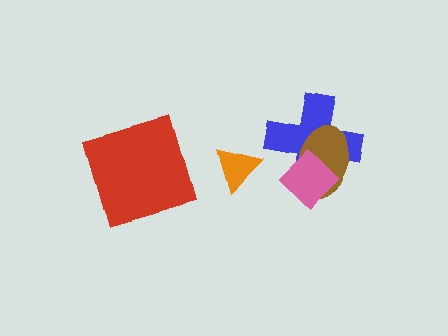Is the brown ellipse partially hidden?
Yes, it is partially covered by another shape.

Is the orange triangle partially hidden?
No, no other shape covers it.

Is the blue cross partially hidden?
Yes, it is partially covered by another shape.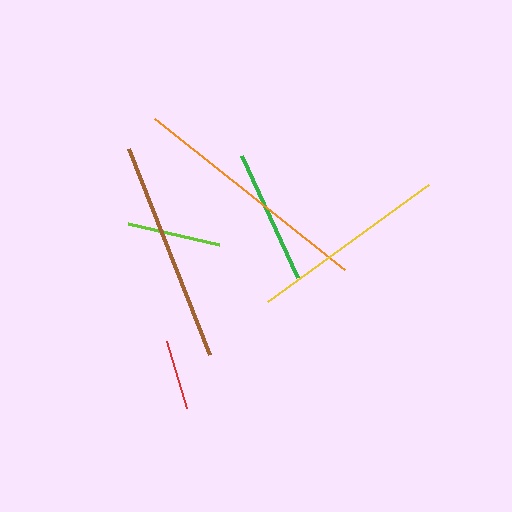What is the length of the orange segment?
The orange segment is approximately 242 pixels long.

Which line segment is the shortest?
The red line is the shortest at approximately 69 pixels.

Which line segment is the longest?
The orange line is the longest at approximately 242 pixels.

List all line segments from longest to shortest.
From longest to shortest: orange, brown, yellow, green, lime, red.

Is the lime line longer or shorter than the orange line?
The orange line is longer than the lime line.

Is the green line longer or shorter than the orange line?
The orange line is longer than the green line.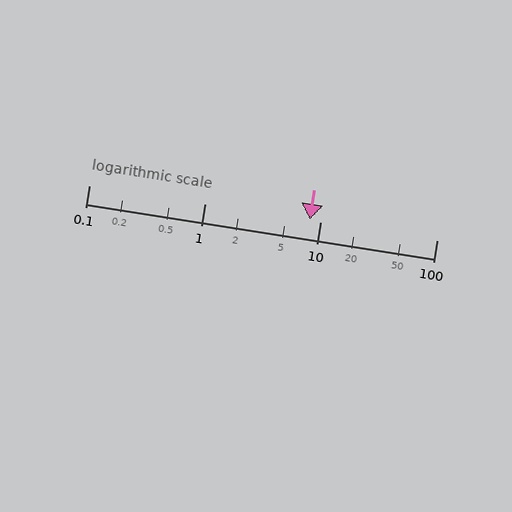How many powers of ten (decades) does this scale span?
The scale spans 3 decades, from 0.1 to 100.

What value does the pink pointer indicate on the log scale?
The pointer indicates approximately 8.1.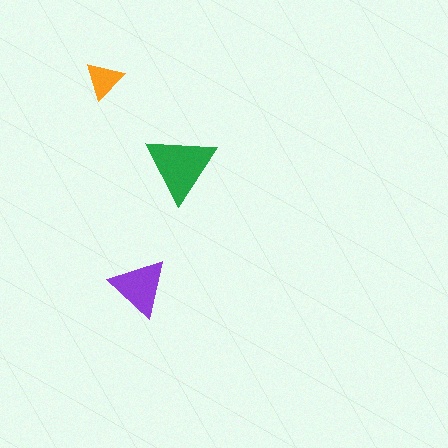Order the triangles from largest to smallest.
the green one, the purple one, the orange one.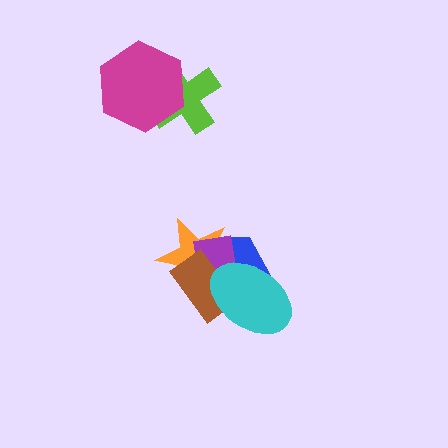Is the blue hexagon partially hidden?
Yes, it is partially covered by another shape.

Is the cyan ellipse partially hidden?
No, no other shape covers it.